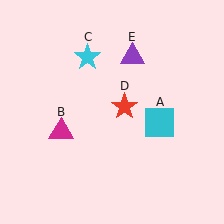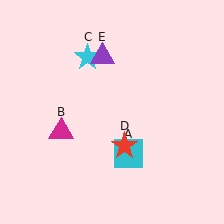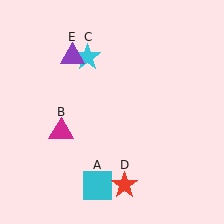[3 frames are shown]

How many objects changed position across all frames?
3 objects changed position: cyan square (object A), red star (object D), purple triangle (object E).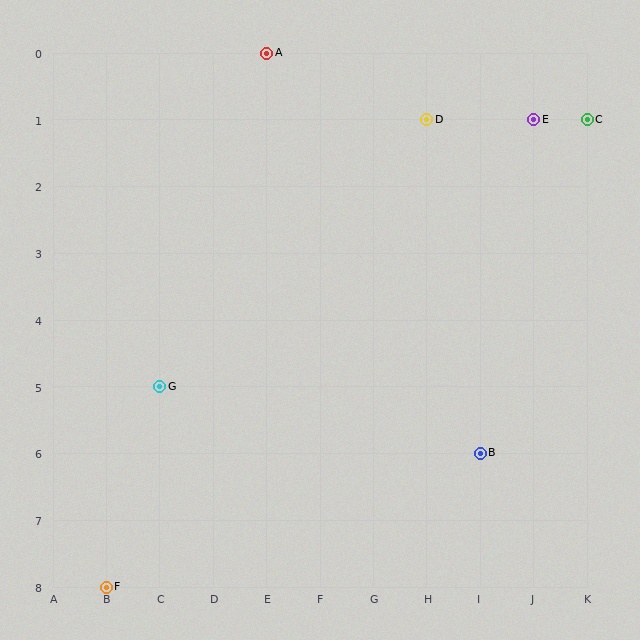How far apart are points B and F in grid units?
Points B and F are 7 columns and 2 rows apart (about 7.3 grid units diagonally).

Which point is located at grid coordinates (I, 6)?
Point B is at (I, 6).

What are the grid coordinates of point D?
Point D is at grid coordinates (H, 1).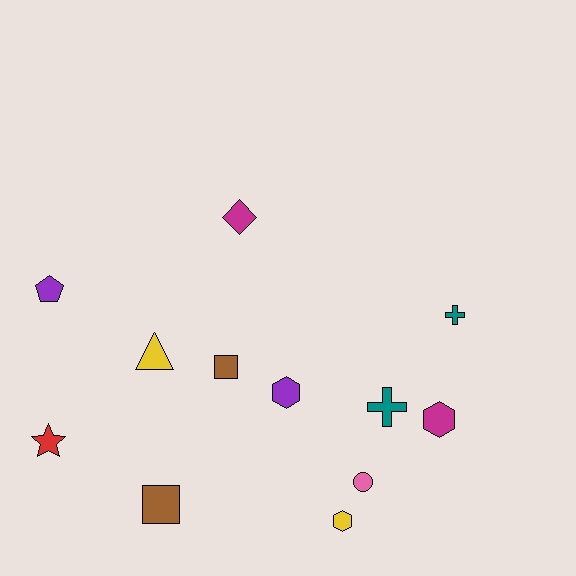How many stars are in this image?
There is 1 star.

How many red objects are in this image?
There is 1 red object.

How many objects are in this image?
There are 12 objects.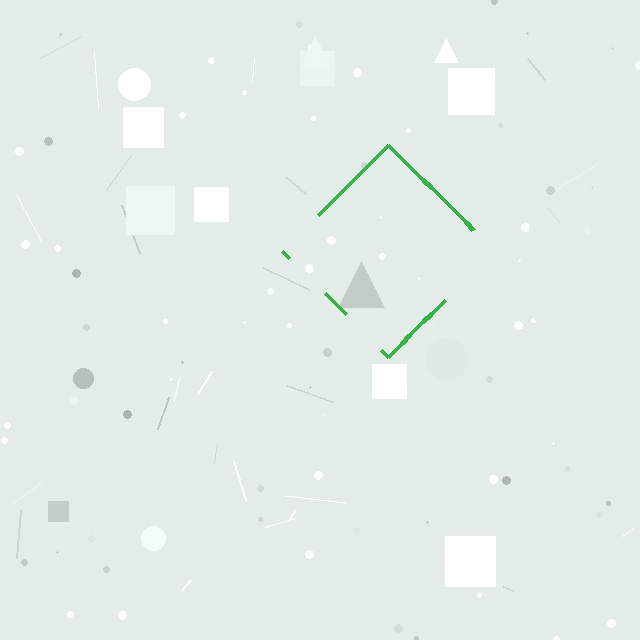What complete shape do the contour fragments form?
The contour fragments form a diamond.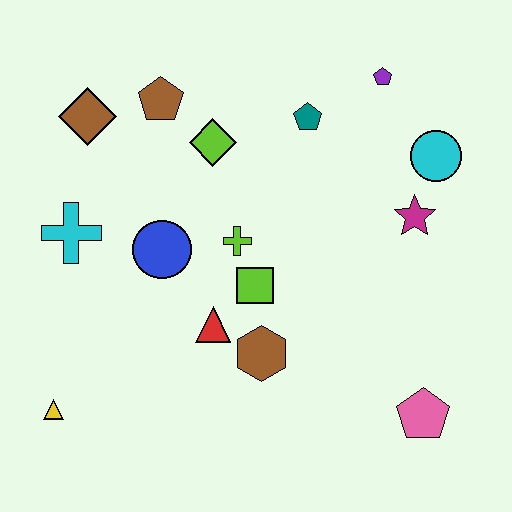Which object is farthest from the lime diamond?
The pink pentagon is farthest from the lime diamond.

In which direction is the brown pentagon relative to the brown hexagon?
The brown pentagon is above the brown hexagon.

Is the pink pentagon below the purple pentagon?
Yes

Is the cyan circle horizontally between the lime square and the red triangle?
No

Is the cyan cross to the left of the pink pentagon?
Yes